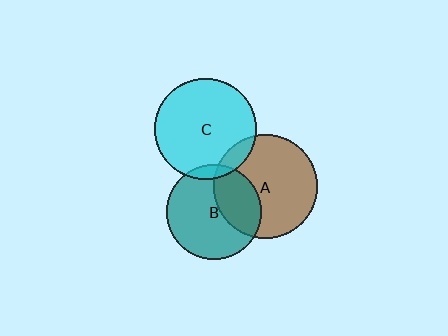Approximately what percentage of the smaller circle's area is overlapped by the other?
Approximately 5%.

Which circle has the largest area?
Circle A (brown).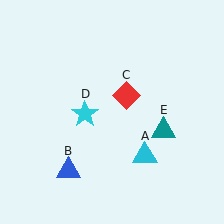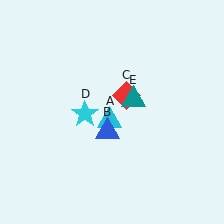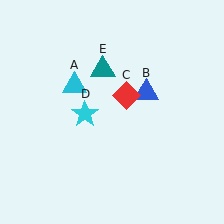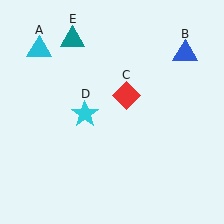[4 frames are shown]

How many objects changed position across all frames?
3 objects changed position: cyan triangle (object A), blue triangle (object B), teal triangle (object E).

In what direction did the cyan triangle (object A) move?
The cyan triangle (object A) moved up and to the left.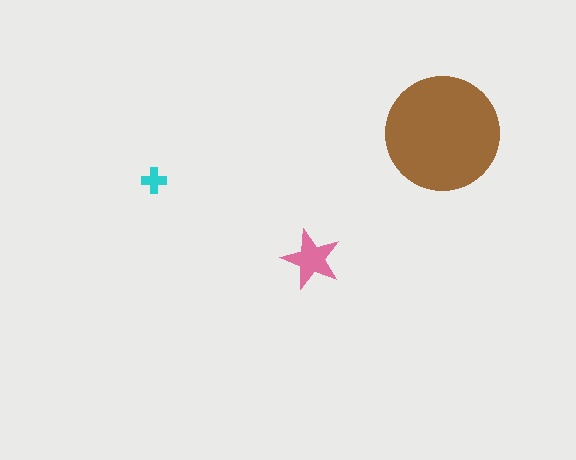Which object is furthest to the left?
The cyan cross is leftmost.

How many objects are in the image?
There are 3 objects in the image.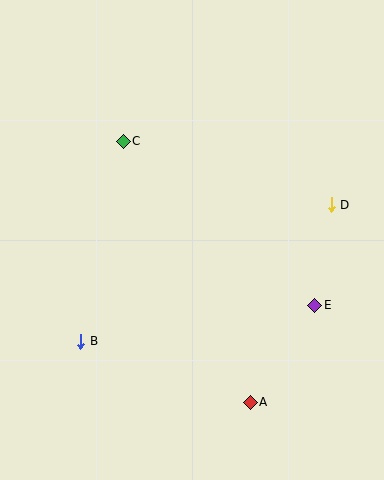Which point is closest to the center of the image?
Point C at (123, 141) is closest to the center.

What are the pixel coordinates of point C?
Point C is at (123, 141).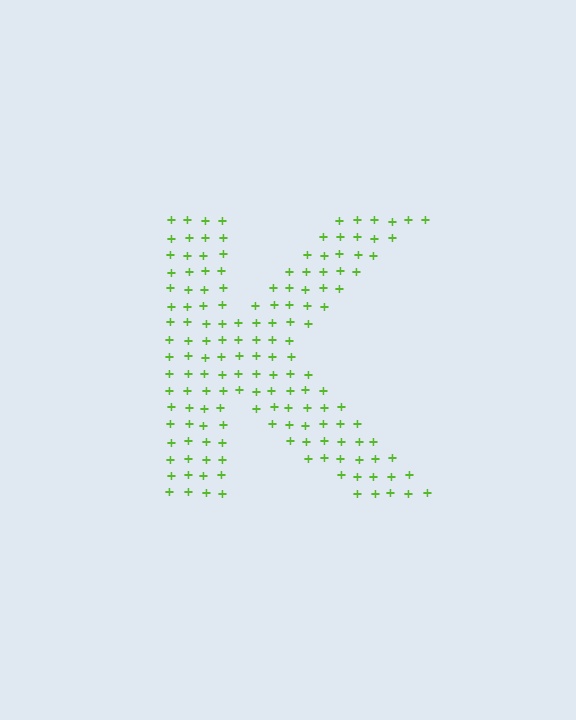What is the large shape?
The large shape is the letter K.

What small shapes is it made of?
It is made of small plus signs.